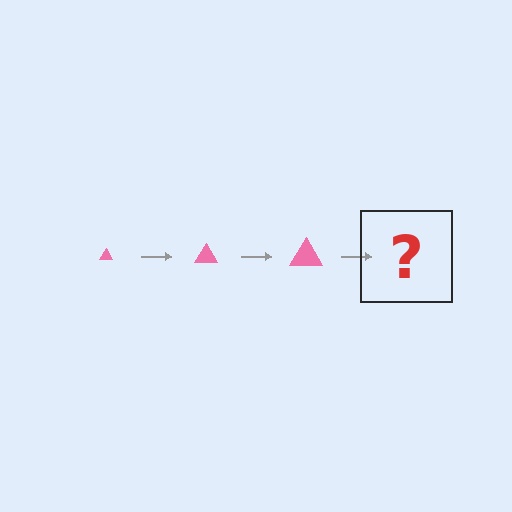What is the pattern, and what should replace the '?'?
The pattern is that the triangle gets progressively larger each step. The '?' should be a pink triangle, larger than the previous one.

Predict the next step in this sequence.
The next step is a pink triangle, larger than the previous one.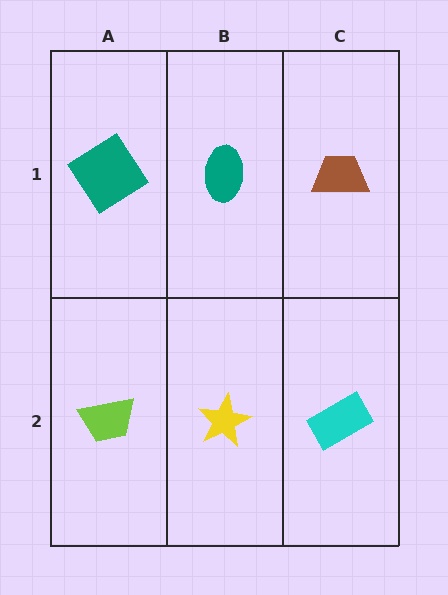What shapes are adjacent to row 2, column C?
A brown trapezoid (row 1, column C), a yellow star (row 2, column B).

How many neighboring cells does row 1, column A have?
2.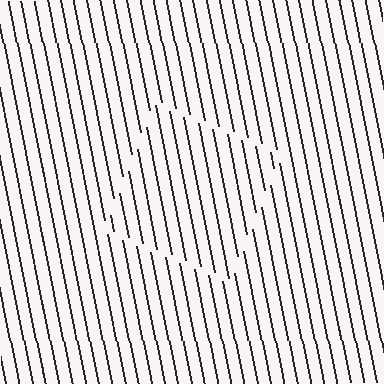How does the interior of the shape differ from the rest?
The interior of the shape contains the same grating, shifted by half a period — the contour is defined by the phase discontinuity where line-ends from the inner and outer gratings abut.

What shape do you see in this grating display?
An illusory square. The interior of the shape contains the same grating, shifted by half a period — the contour is defined by the phase discontinuity where line-ends from the inner and outer gratings abut.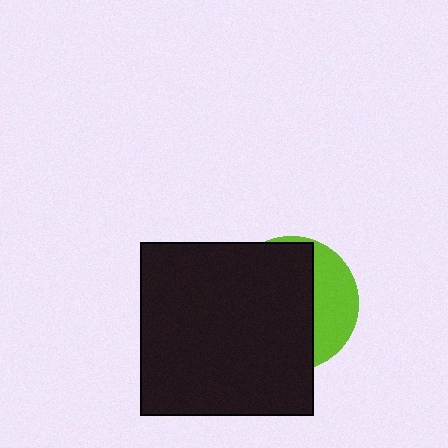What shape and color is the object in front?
The object in front is a black square.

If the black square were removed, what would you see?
You would see the complete lime circle.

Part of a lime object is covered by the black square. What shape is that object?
It is a circle.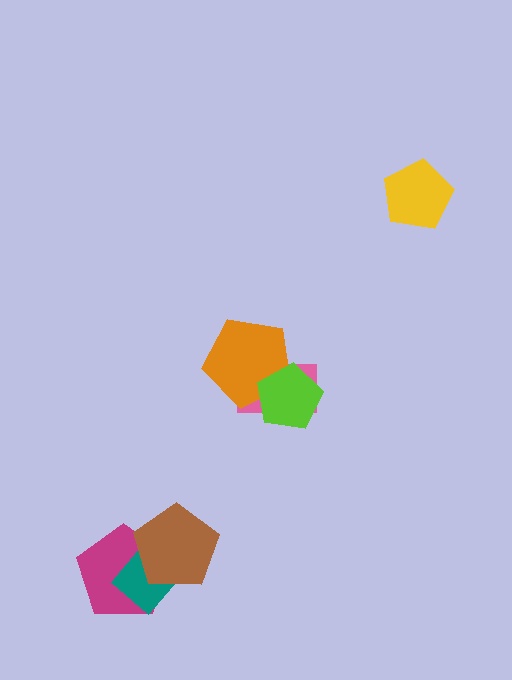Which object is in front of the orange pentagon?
The lime pentagon is in front of the orange pentagon.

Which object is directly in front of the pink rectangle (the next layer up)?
The orange pentagon is directly in front of the pink rectangle.